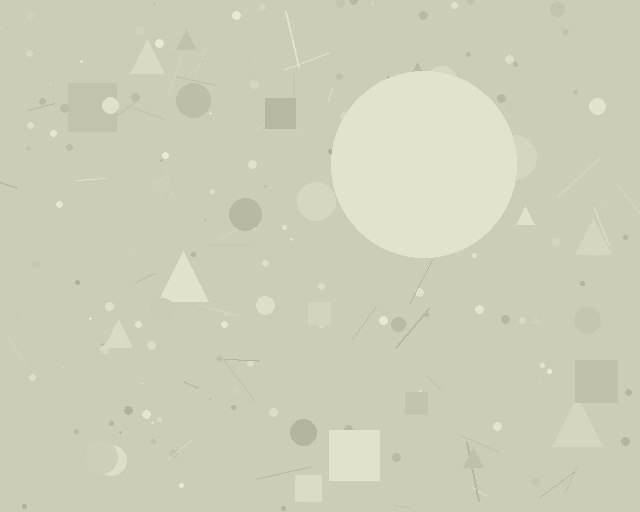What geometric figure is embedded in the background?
A circle is embedded in the background.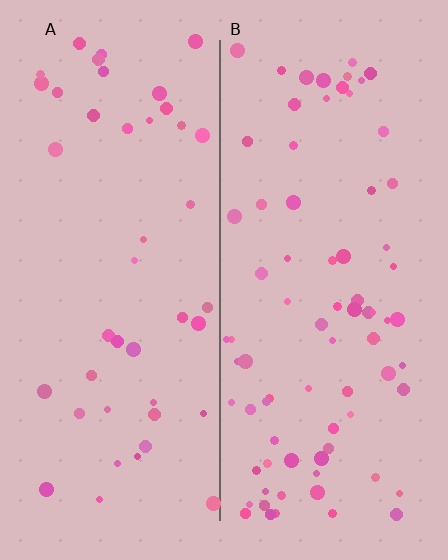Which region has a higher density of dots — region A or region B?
B (the right).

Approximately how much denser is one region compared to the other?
Approximately 1.7× — region B over region A.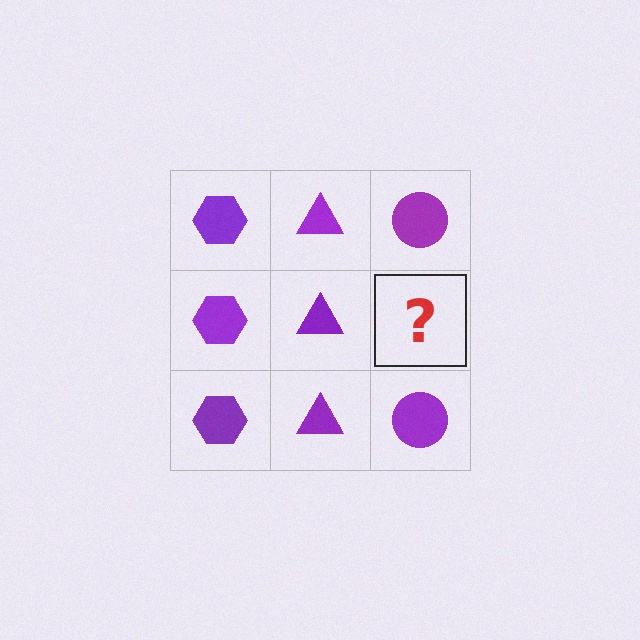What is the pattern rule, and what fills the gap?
The rule is that each column has a consistent shape. The gap should be filled with a purple circle.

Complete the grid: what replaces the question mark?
The question mark should be replaced with a purple circle.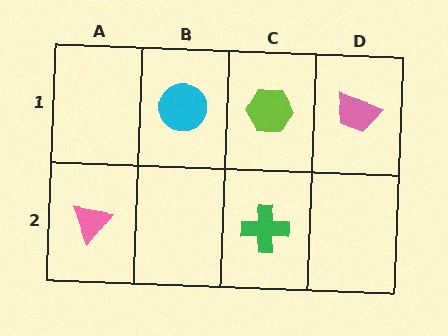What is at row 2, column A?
A pink triangle.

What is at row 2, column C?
A green cross.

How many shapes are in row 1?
3 shapes.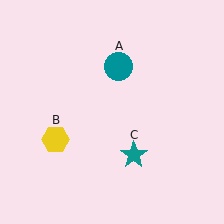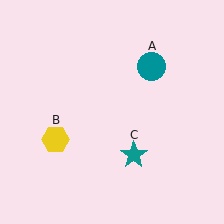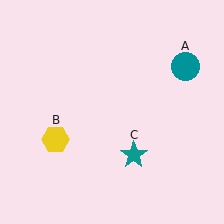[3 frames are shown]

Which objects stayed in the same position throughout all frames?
Yellow hexagon (object B) and teal star (object C) remained stationary.